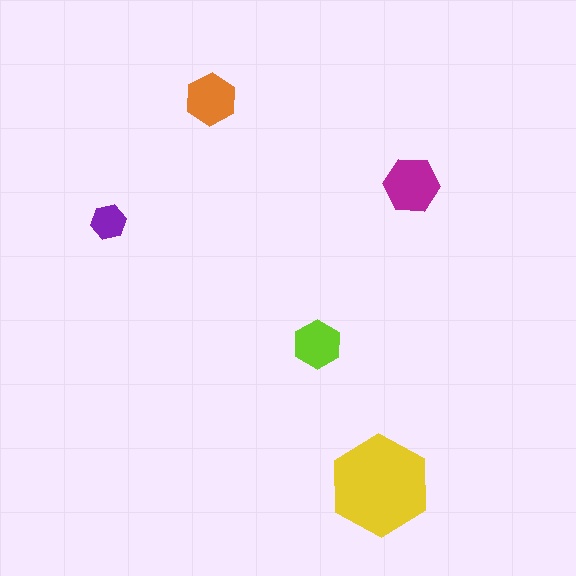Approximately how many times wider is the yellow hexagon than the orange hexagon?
About 2 times wider.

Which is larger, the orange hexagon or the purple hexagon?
The orange one.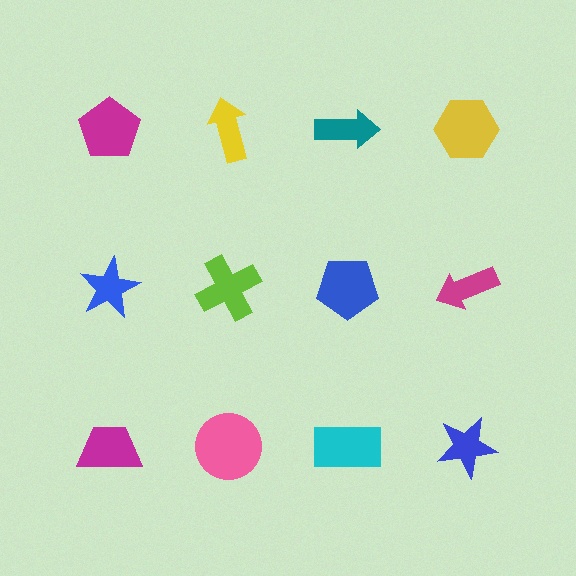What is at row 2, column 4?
A magenta arrow.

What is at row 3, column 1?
A magenta trapezoid.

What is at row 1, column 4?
A yellow hexagon.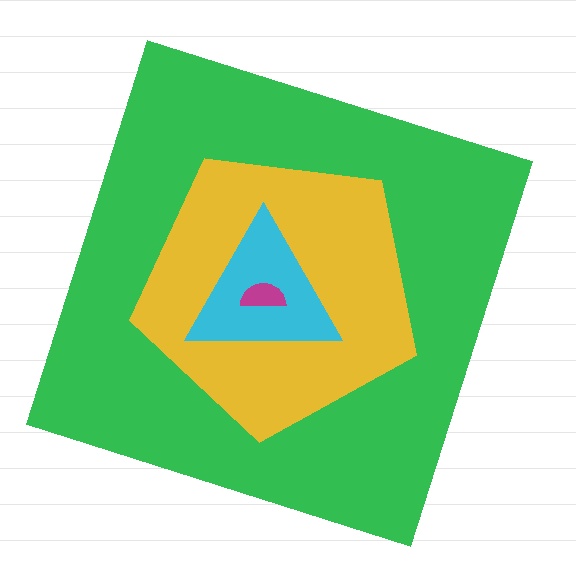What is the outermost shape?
The green square.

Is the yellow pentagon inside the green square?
Yes.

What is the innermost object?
The magenta semicircle.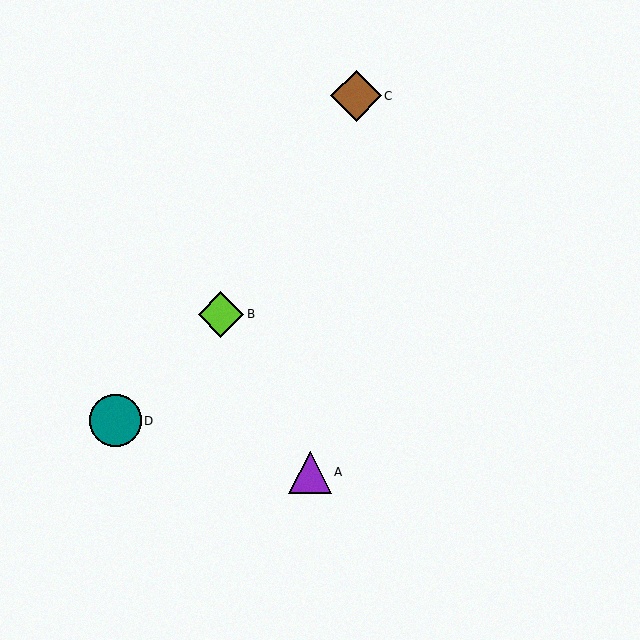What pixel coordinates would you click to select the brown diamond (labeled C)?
Click at (356, 96) to select the brown diamond C.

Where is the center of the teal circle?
The center of the teal circle is at (115, 421).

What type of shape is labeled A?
Shape A is a purple triangle.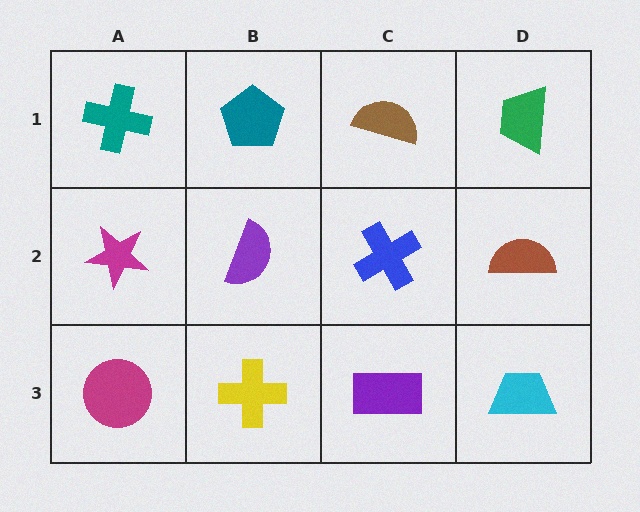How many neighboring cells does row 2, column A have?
3.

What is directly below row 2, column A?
A magenta circle.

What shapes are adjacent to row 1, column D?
A brown semicircle (row 2, column D), a brown semicircle (row 1, column C).